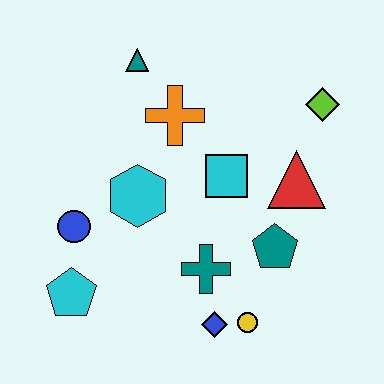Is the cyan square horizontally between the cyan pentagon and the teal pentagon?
Yes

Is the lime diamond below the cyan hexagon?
No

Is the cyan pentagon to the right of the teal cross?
No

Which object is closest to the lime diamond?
The red triangle is closest to the lime diamond.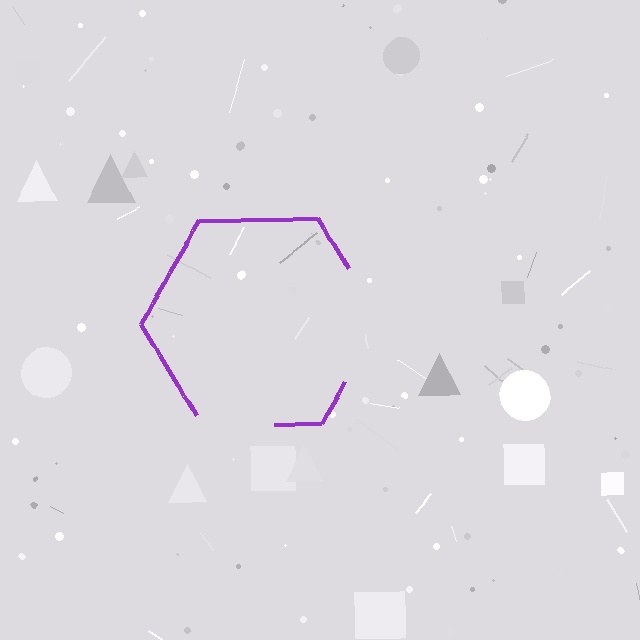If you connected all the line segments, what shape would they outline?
They would outline a hexagon.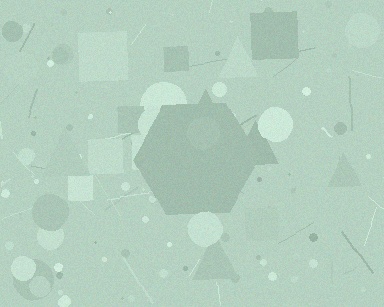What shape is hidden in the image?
A hexagon is hidden in the image.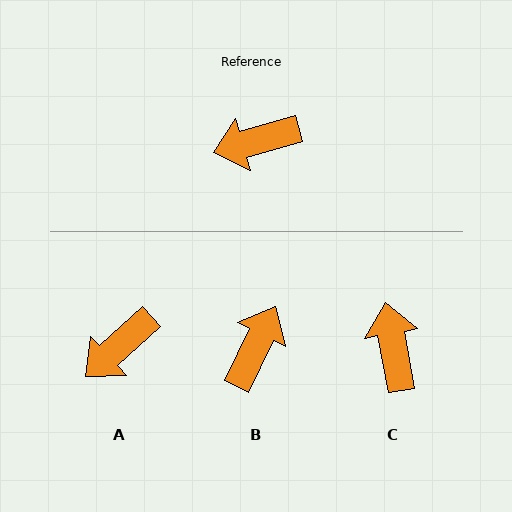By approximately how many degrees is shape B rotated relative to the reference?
Approximately 132 degrees clockwise.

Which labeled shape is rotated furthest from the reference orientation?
B, about 132 degrees away.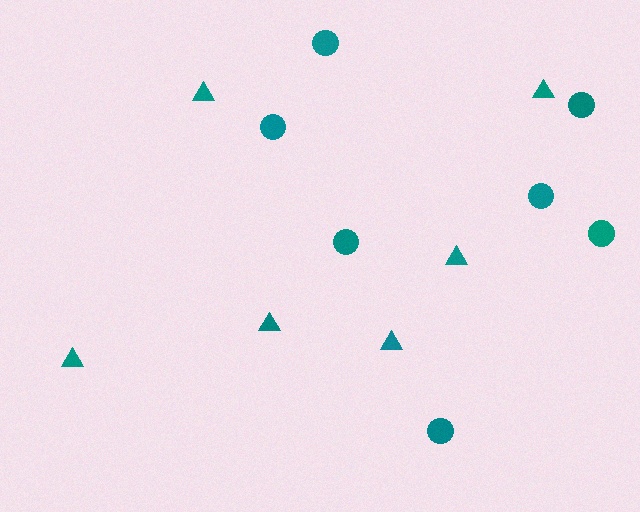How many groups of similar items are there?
There are 2 groups: one group of triangles (6) and one group of circles (7).